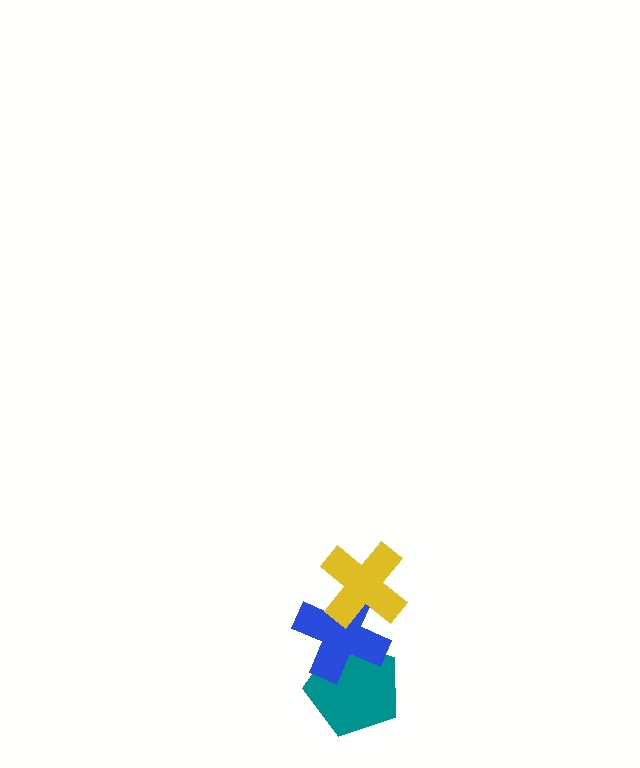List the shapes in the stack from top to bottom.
From top to bottom: the yellow cross, the blue cross, the teal pentagon.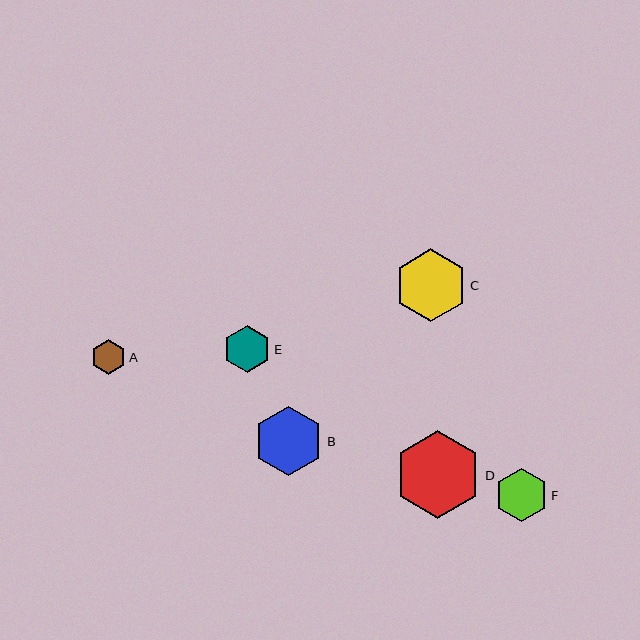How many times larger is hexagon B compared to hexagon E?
Hexagon B is approximately 1.5 times the size of hexagon E.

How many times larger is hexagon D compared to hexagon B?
Hexagon D is approximately 1.3 times the size of hexagon B.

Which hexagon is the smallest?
Hexagon A is the smallest with a size of approximately 35 pixels.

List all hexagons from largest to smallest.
From largest to smallest: D, C, B, F, E, A.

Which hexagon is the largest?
Hexagon D is the largest with a size of approximately 87 pixels.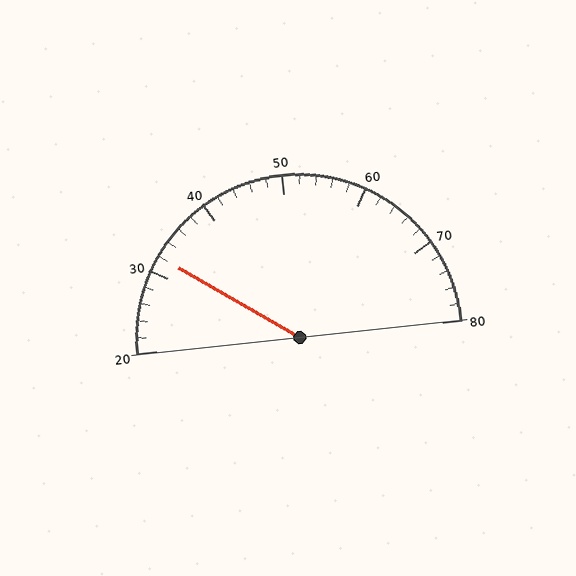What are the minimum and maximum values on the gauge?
The gauge ranges from 20 to 80.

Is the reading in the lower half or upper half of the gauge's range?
The reading is in the lower half of the range (20 to 80).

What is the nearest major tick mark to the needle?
The nearest major tick mark is 30.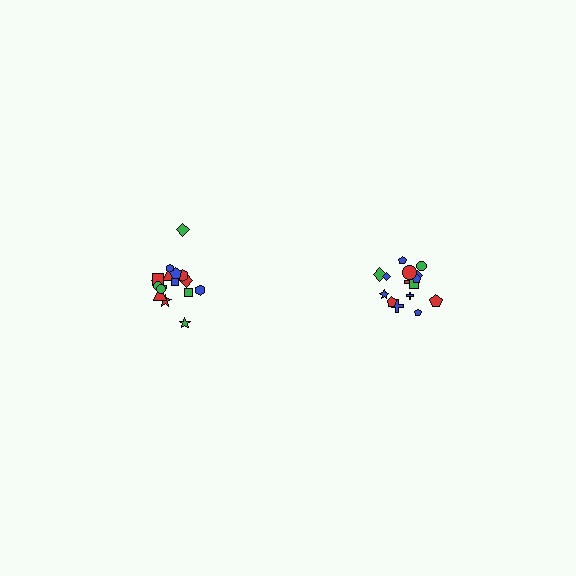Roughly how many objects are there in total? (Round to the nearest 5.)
Roughly 35 objects in total.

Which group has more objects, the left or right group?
The left group.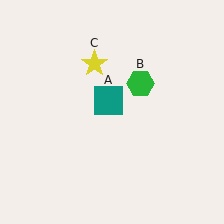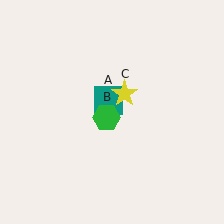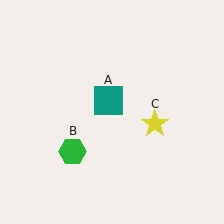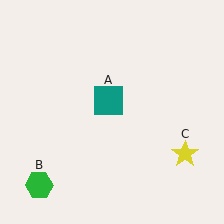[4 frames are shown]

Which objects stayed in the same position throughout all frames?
Teal square (object A) remained stationary.